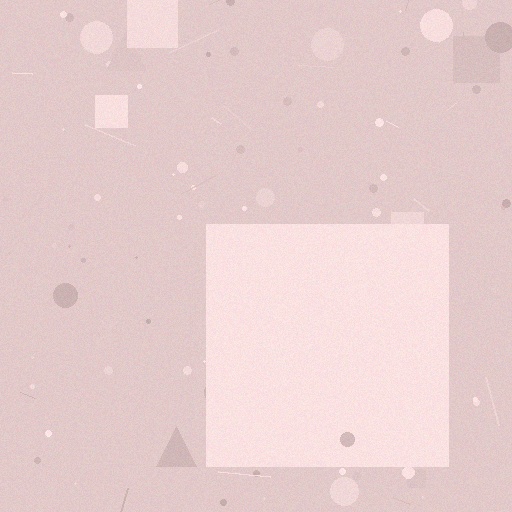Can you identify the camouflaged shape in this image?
The camouflaged shape is a square.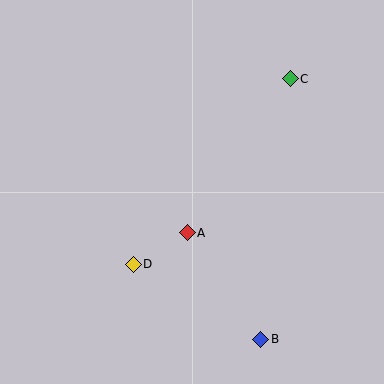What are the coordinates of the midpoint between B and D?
The midpoint between B and D is at (197, 302).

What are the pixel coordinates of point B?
Point B is at (261, 339).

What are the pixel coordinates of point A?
Point A is at (187, 233).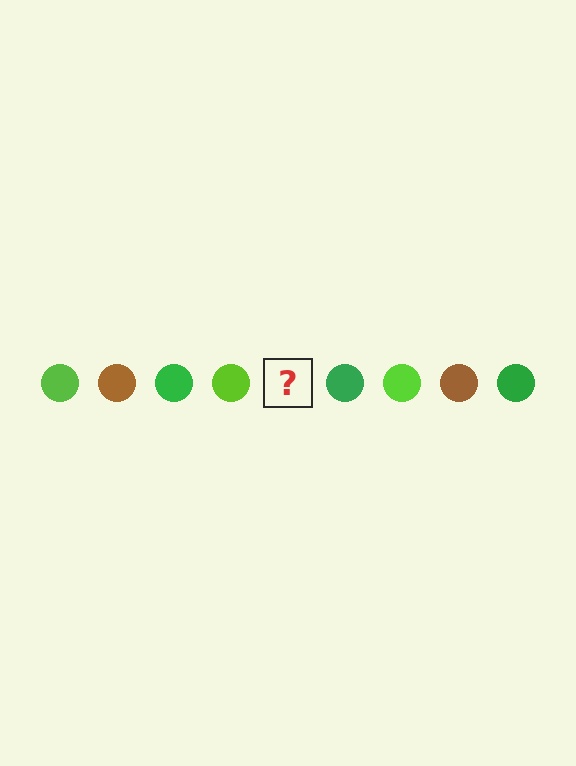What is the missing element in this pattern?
The missing element is a brown circle.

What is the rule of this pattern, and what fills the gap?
The rule is that the pattern cycles through lime, brown, green circles. The gap should be filled with a brown circle.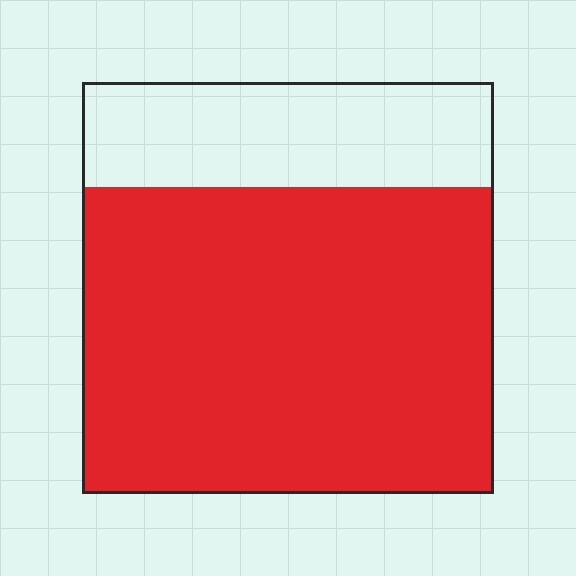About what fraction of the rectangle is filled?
About three quarters (3/4).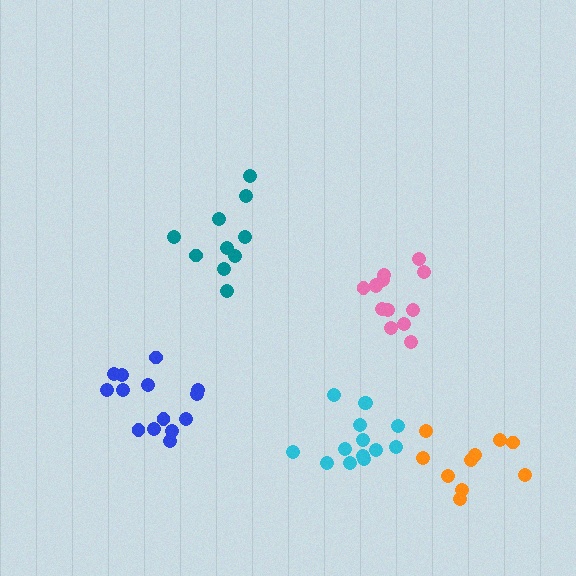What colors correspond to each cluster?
The clusters are colored: cyan, blue, teal, orange, pink.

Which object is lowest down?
The orange cluster is bottommost.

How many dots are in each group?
Group 1: 14 dots, Group 2: 14 dots, Group 3: 10 dots, Group 4: 10 dots, Group 5: 13 dots (61 total).